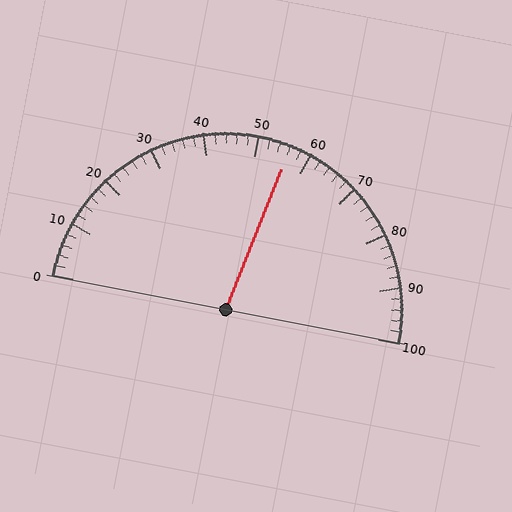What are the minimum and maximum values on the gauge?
The gauge ranges from 0 to 100.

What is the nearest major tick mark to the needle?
The nearest major tick mark is 60.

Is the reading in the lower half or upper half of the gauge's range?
The reading is in the upper half of the range (0 to 100).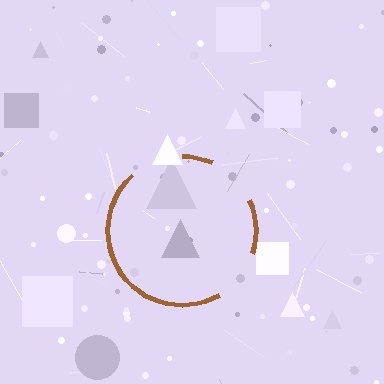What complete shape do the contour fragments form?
The contour fragments form a circle.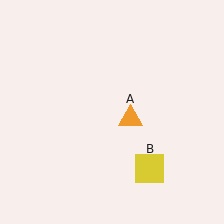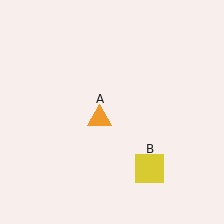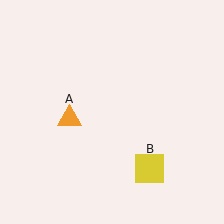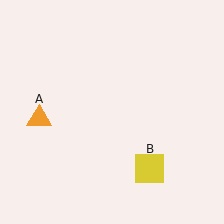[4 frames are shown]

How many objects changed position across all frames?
1 object changed position: orange triangle (object A).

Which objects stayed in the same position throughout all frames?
Yellow square (object B) remained stationary.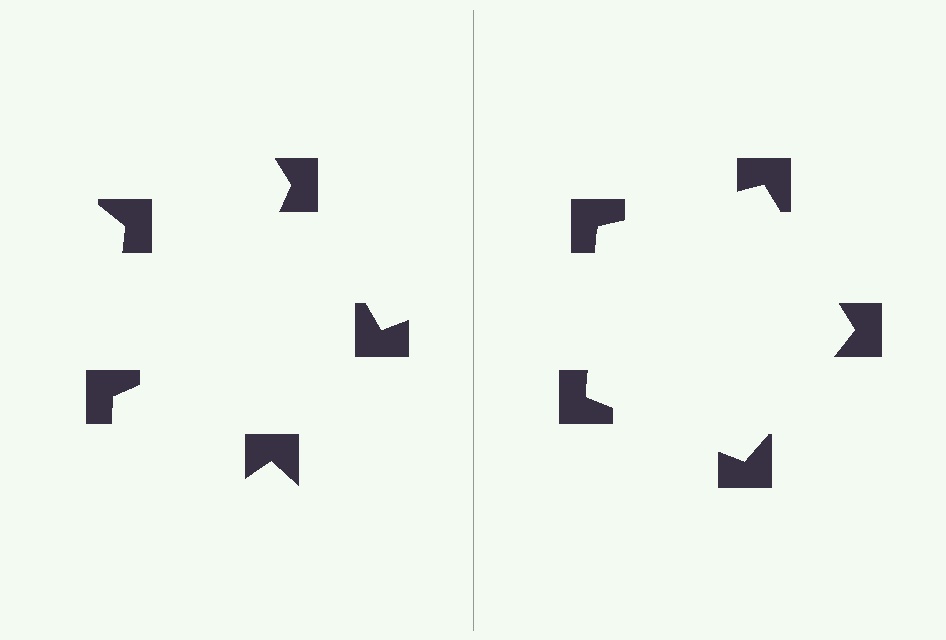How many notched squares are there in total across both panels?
10 — 5 on each side.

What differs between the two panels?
The notched squares are positioned identically on both sides; only the wedge orientations differ. On the right they align to a pentagon; on the left they are misaligned.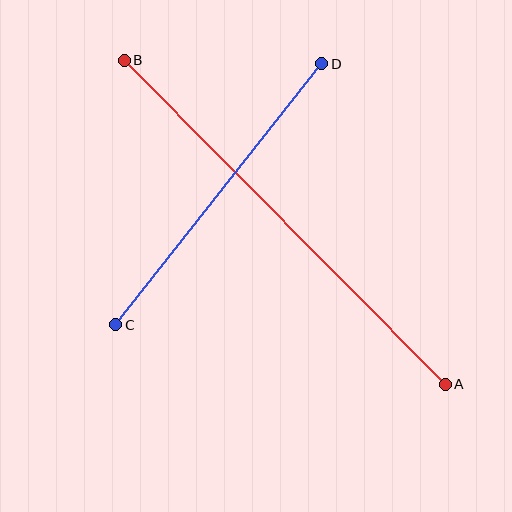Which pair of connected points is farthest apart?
Points A and B are farthest apart.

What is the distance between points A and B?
The distance is approximately 456 pixels.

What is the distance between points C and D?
The distance is approximately 332 pixels.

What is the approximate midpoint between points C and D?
The midpoint is at approximately (219, 194) pixels.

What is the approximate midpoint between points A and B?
The midpoint is at approximately (285, 222) pixels.